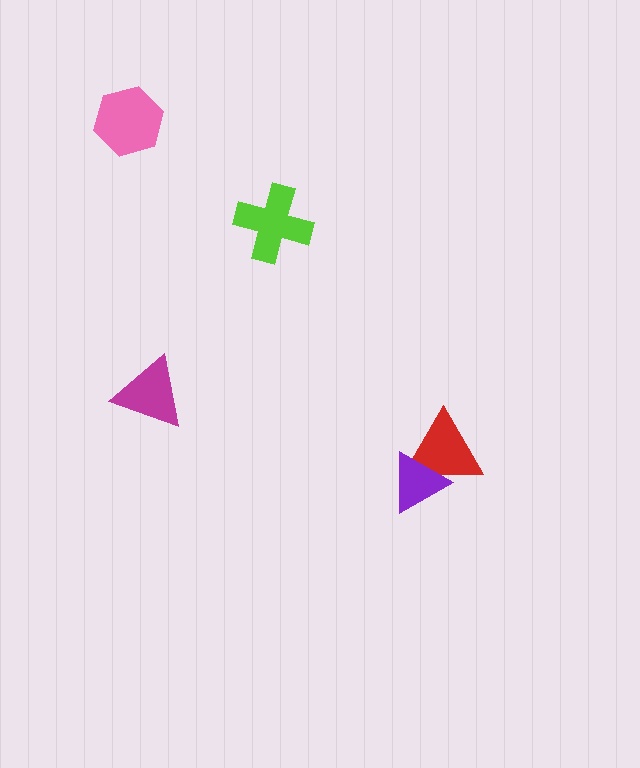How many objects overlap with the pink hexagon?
0 objects overlap with the pink hexagon.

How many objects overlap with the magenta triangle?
0 objects overlap with the magenta triangle.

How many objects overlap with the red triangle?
1 object overlaps with the red triangle.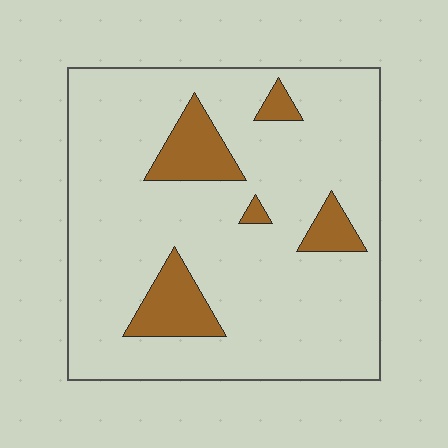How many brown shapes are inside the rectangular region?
5.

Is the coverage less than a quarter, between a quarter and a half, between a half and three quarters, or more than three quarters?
Less than a quarter.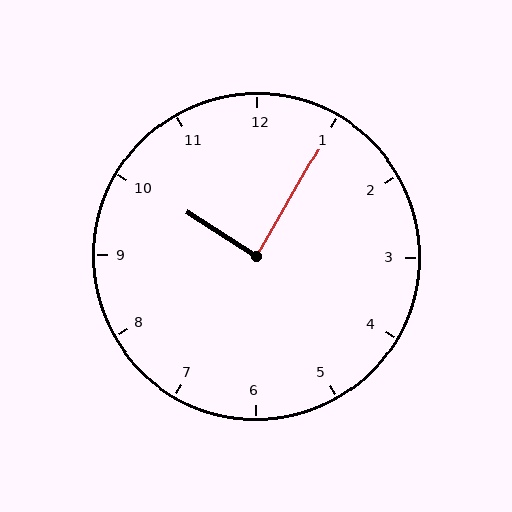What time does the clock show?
10:05.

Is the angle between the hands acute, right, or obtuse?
It is right.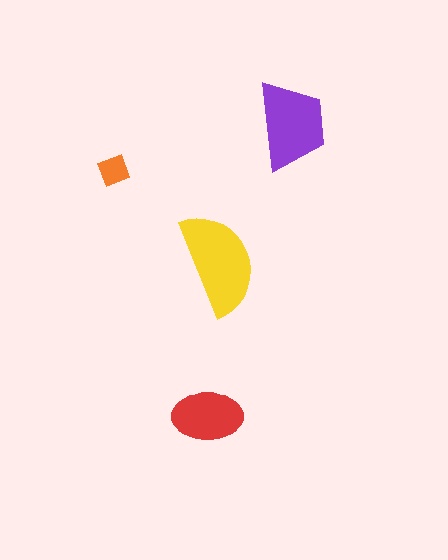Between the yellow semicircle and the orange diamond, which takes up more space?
The yellow semicircle.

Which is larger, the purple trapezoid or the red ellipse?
The purple trapezoid.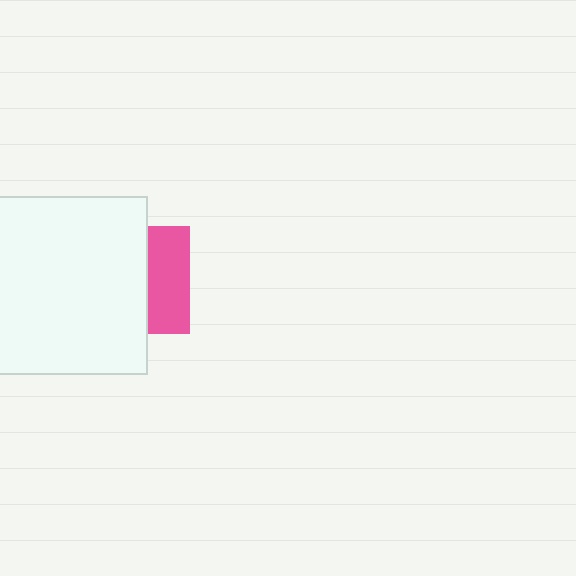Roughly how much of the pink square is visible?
A small part of it is visible (roughly 39%).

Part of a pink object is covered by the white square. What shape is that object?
It is a square.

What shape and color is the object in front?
The object in front is a white square.